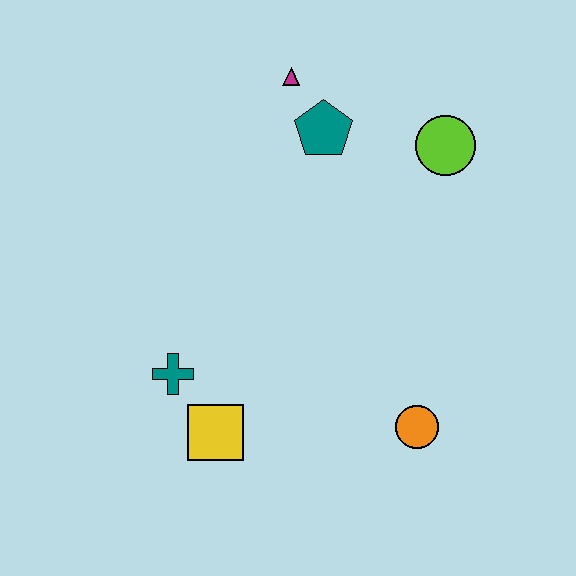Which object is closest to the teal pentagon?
The magenta triangle is closest to the teal pentagon.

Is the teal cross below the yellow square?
No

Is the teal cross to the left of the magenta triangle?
Yes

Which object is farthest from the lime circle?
The yellow square is farthest from the lime circle.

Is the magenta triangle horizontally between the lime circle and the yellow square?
Yes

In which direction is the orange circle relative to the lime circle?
The orange circle is below the lime circle.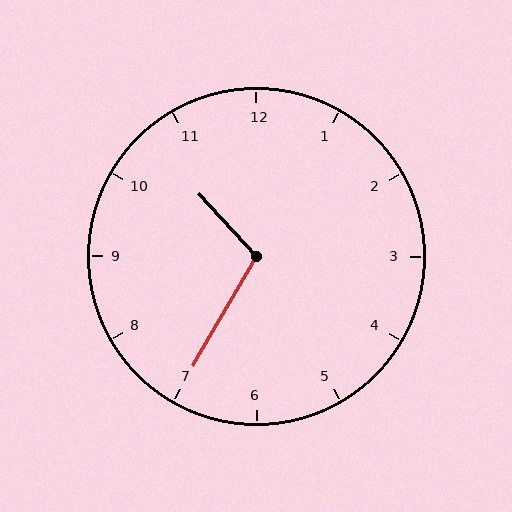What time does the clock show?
10:35.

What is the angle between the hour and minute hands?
Approximately 108 degrees.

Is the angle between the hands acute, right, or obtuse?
It is obtuse.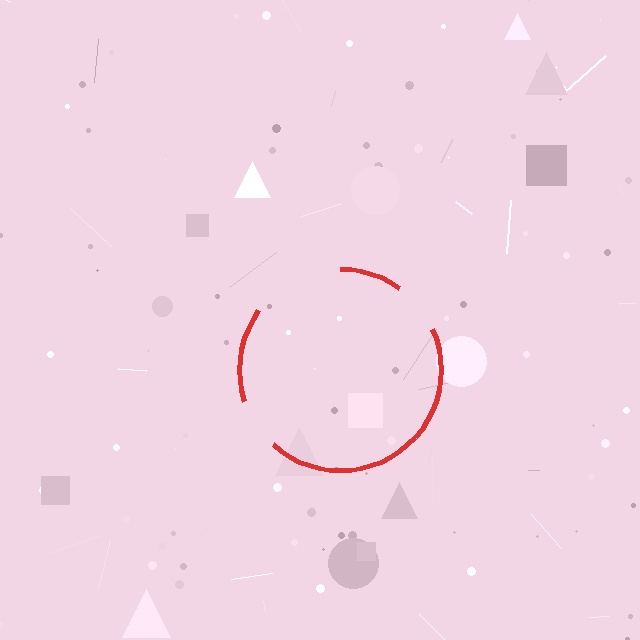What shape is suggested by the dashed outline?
The dashed outline suggests a circle.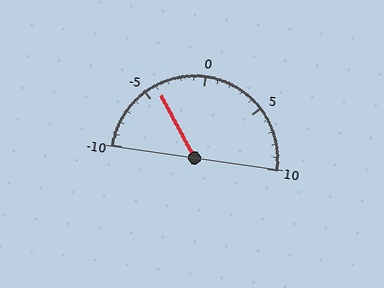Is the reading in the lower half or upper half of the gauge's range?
The reading is in the lower half of the range (-10 to 10).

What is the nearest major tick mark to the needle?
The nearest major tick mark is -5.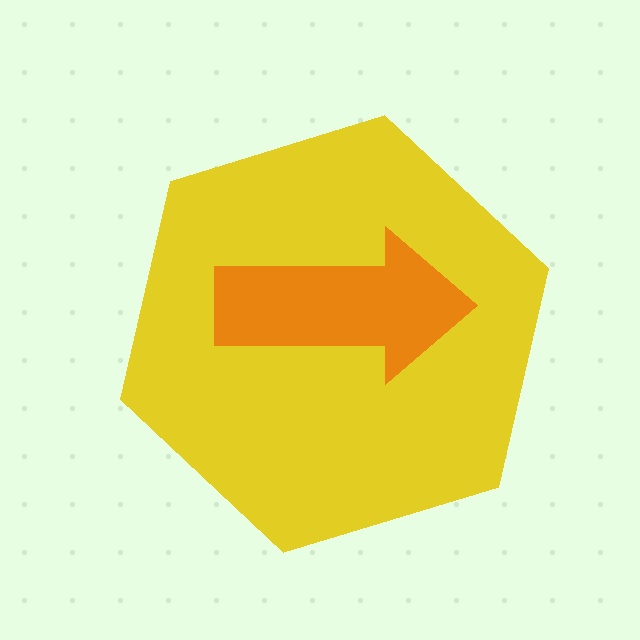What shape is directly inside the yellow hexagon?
The orange arrow.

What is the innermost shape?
The orange arrow.